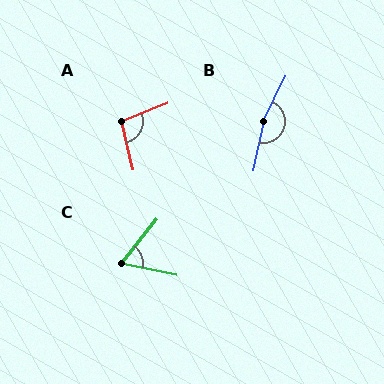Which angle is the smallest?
C, at approximately 63 degrees.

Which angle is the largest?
B, at approximately 166 degrees.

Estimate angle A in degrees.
Approximately 99 degrees.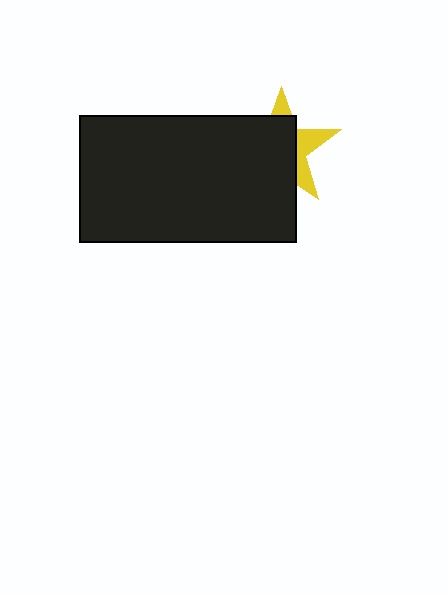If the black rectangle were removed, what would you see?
You would see the complete yellow star.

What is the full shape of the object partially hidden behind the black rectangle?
The partially hidden object is a yellow star.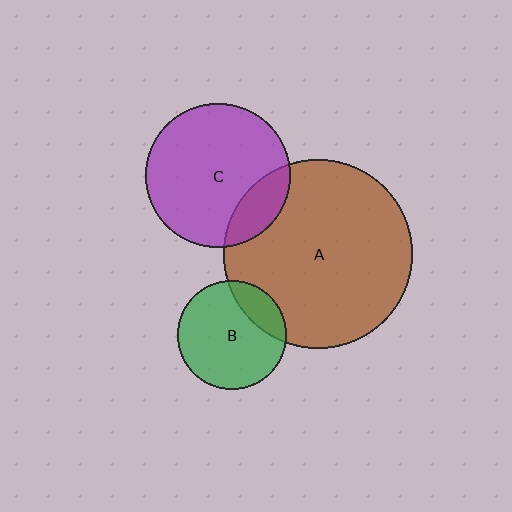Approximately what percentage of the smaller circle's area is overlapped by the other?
Approximately 20%.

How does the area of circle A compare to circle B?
Approximately 3.0 times.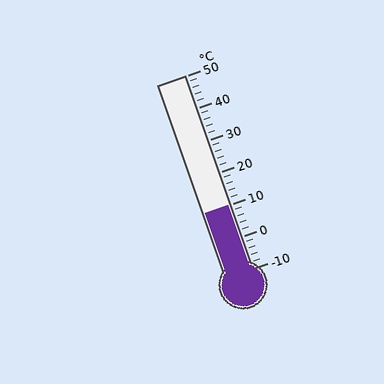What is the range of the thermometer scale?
The thermometer scale ranges from -10°C to 50°C.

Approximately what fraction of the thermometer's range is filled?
The thermometer is filled to approximately 35% of its range.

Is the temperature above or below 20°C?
The temperature is below 20°C.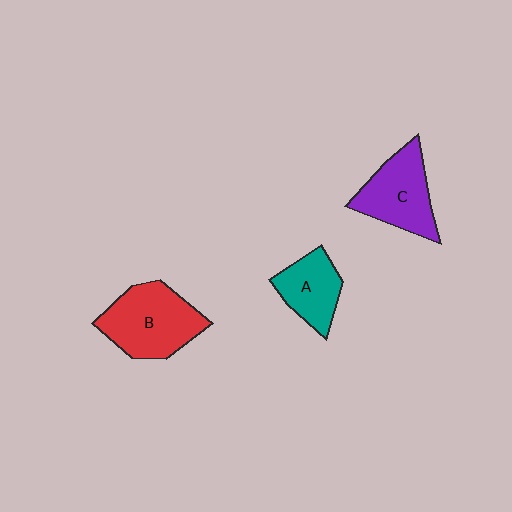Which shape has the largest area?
Shape B (red).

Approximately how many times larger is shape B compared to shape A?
Approximately 1.6 times.